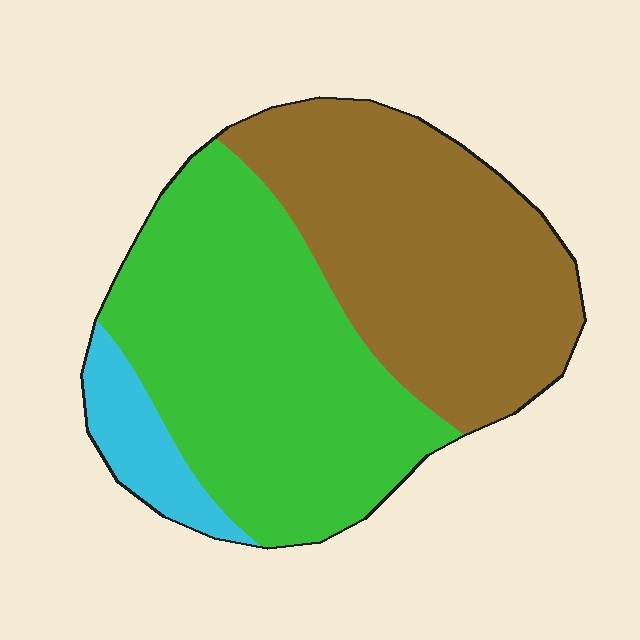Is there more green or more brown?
Green.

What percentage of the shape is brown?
Brown covers around 45% of the shape.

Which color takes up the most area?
Green, at roughly 50%.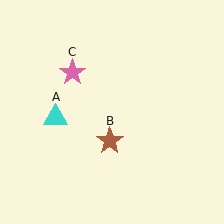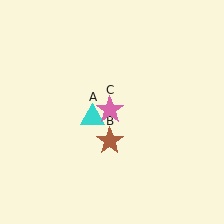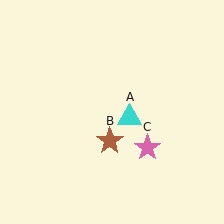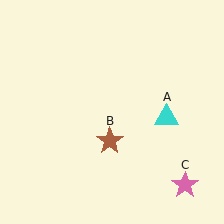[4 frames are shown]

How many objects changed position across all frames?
2 objects changed position: cyan triangle (object A), pink star (object C).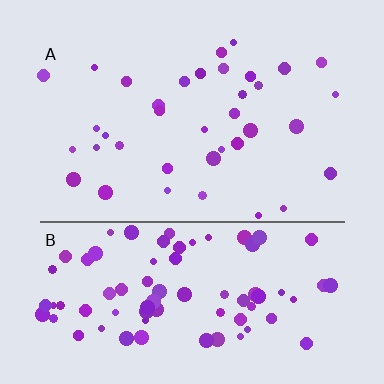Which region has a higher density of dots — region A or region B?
B (the bottom).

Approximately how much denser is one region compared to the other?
Approximately 2.3× — region B over region A.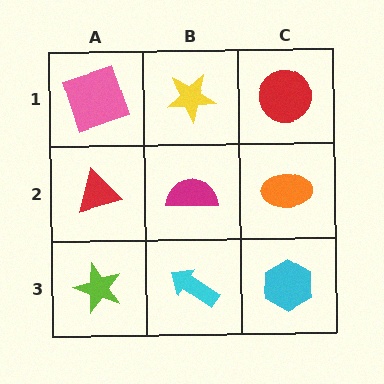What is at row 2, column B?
A magenta semicircle.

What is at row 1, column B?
A yellow star.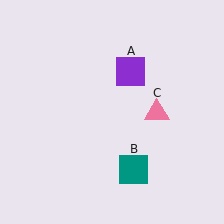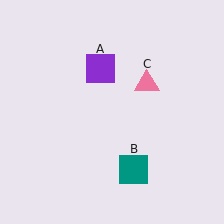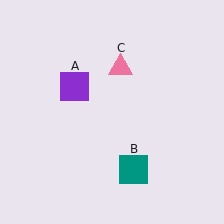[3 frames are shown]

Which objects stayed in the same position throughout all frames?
Teal square (object B) remained stationary.